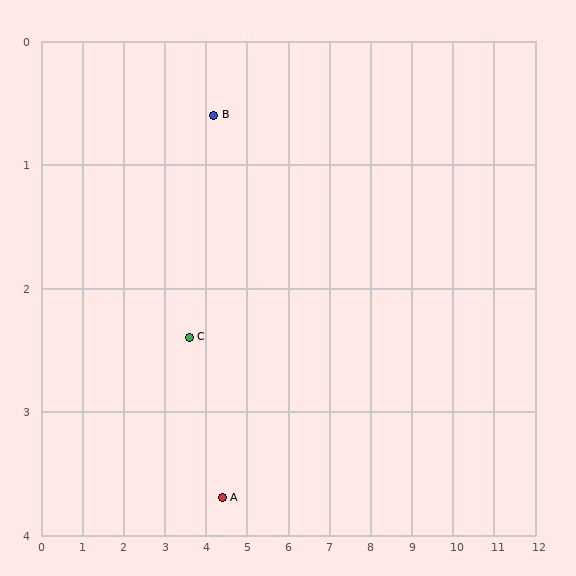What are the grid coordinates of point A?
Point A is at approximately (4.4, 3.7).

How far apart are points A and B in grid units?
Points A and B are about 3.1 grid units apart.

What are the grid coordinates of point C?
Point C is at approximately (3.6, 2.4).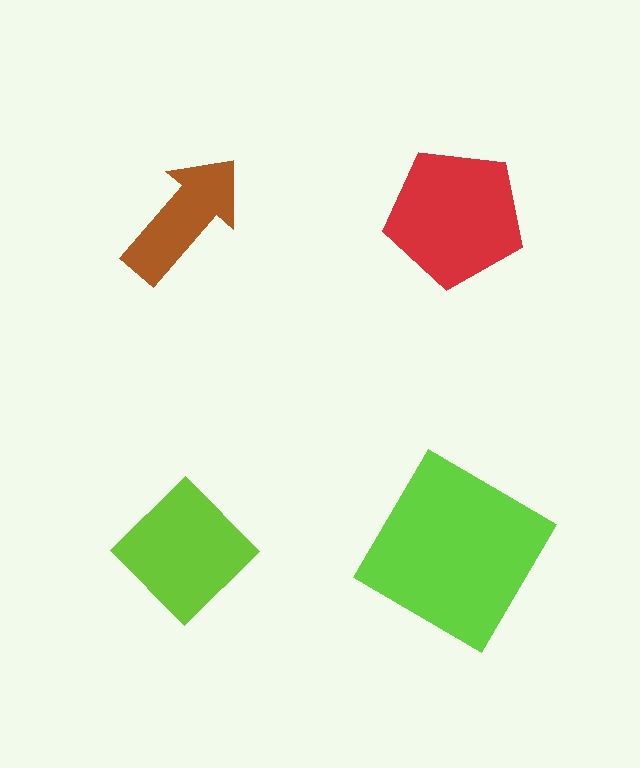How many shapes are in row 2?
2 shapes.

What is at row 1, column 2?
A red pentagon.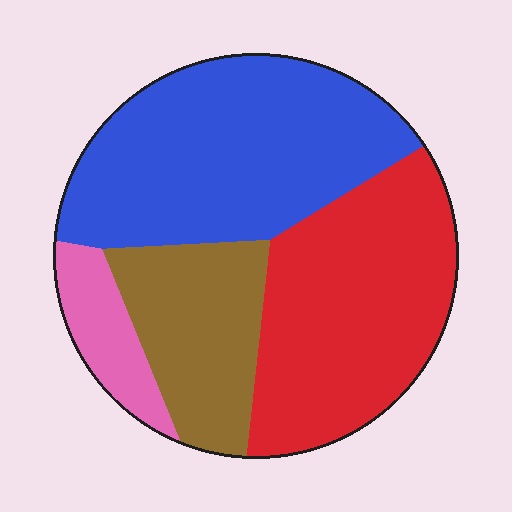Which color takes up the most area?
Blue, at roughly 40%.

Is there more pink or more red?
Red.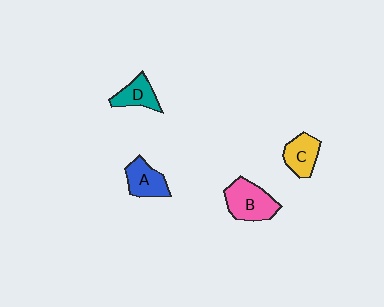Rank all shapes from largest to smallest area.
From largest to smallest: B (pink), A (blue), C (yellow), D (teal).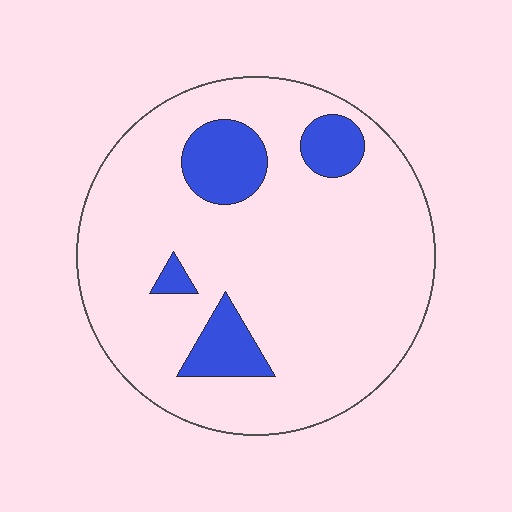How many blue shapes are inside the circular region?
4.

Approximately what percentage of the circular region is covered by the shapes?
Approximately 15%.